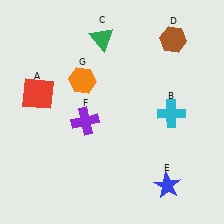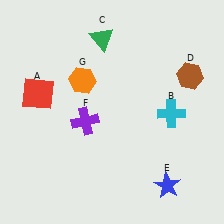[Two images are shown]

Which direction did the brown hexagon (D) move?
The brown hexagon (D) moved down.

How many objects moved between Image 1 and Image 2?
1 object moved between the two images.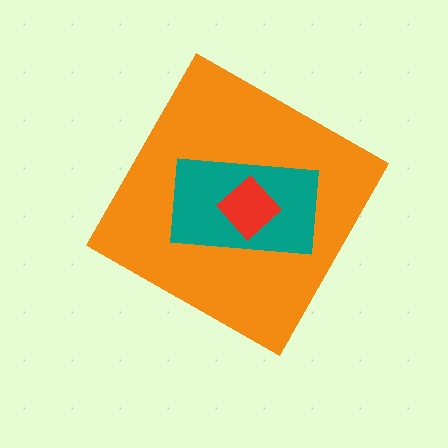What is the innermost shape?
The red diamond.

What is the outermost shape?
The orange diamond.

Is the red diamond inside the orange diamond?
Yes.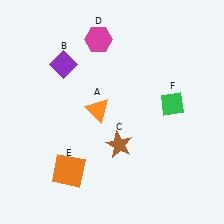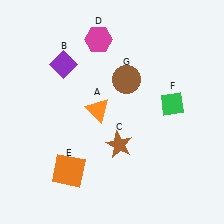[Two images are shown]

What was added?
A brown circle (G) was added in Image 2.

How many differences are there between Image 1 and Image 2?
There is 1 difference between the two images.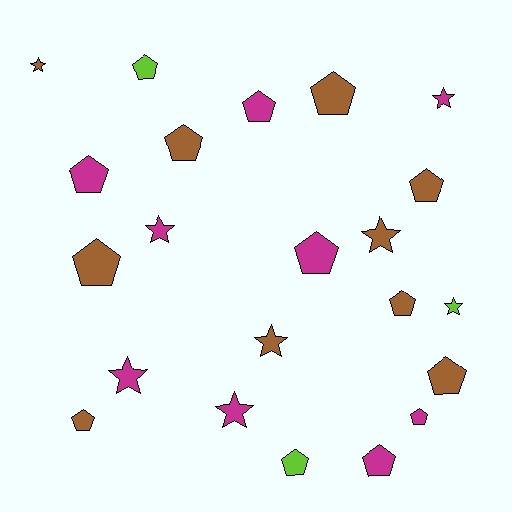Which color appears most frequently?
Brown, with 10 objects.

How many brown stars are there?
There are 3 brown stars.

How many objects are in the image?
There are 22 objects.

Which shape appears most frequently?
Pentagon, with 14 objects.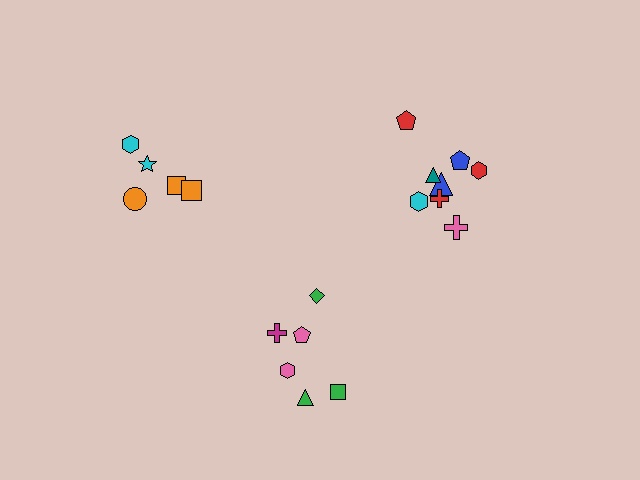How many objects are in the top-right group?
There are 8 objects.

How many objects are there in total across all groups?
There are 19 objects.